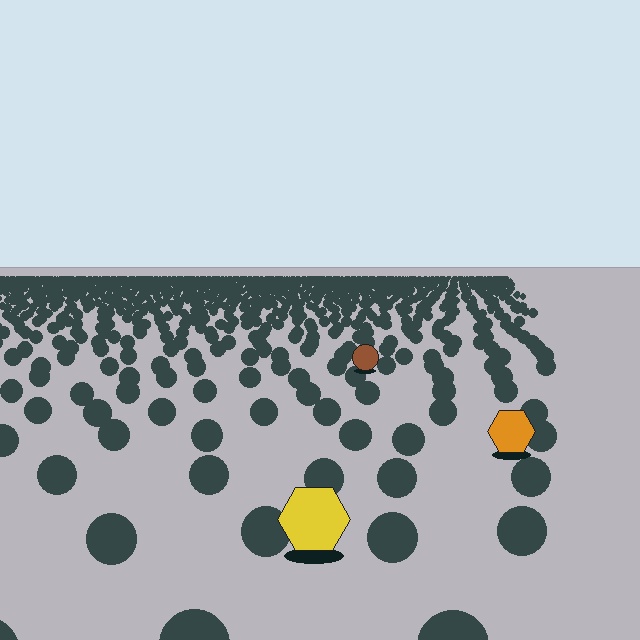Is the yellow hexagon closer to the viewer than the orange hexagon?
Yes. The yellow hexagon is closer — you can tell from the texture gradient: the ground texture is coarser near it.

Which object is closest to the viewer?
The yellow hexagon is closest. The texture marks near it are larger and more spread out.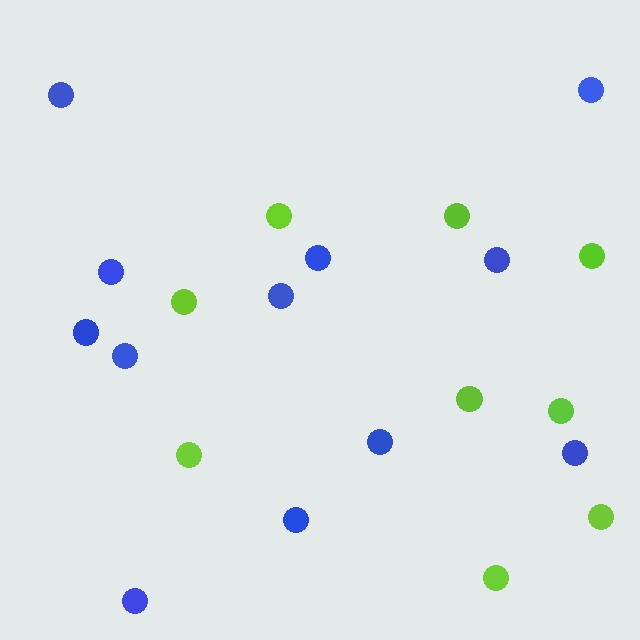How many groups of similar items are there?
There are 2 groups: one group of lime circles (9) and one group of blue circles (12).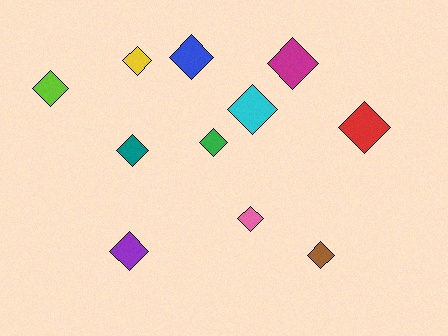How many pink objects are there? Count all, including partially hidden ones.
There is 1 pink object.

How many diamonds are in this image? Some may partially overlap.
There are 11 diamonds.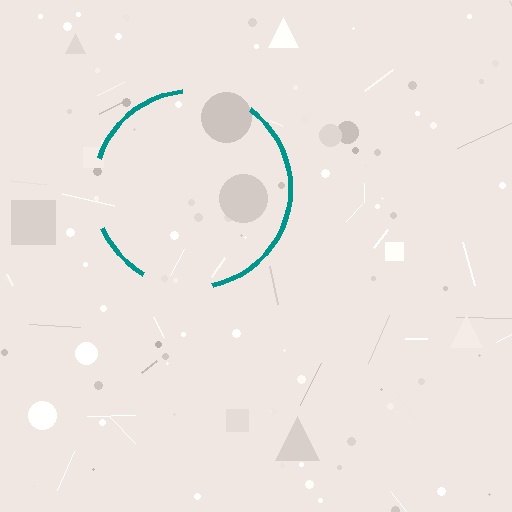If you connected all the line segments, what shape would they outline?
They would outline a circle.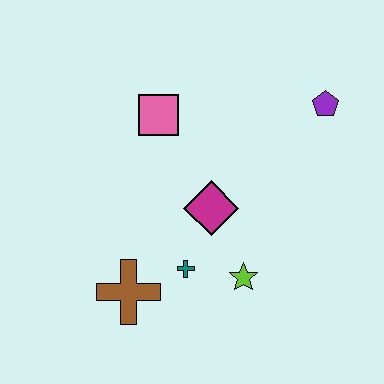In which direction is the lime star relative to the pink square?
The lime star is below the pink square.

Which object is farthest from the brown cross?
The purple pentagon is farthest from the brown cross.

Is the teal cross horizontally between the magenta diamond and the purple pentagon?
No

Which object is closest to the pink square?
The magenta diamond is closest to the pink square.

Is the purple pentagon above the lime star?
Yes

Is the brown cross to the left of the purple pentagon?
Yes